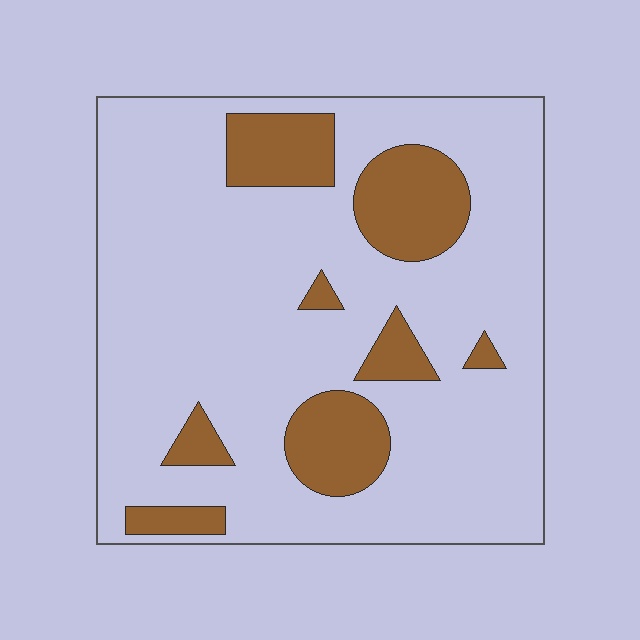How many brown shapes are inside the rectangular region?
8.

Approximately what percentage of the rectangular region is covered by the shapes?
Approximately 20%.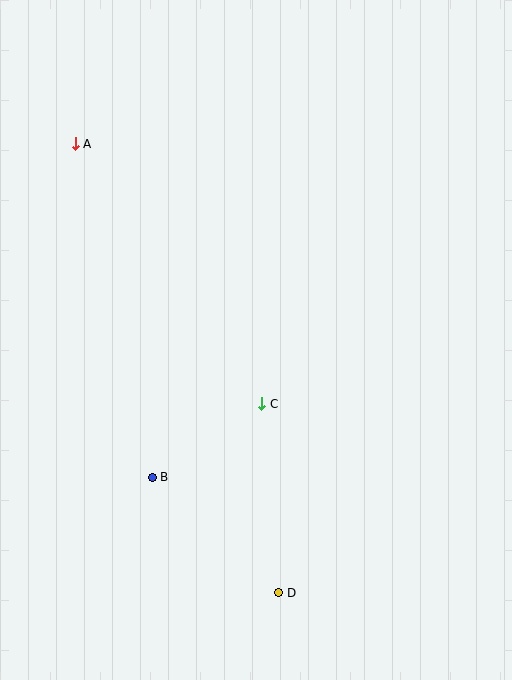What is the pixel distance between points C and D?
The distance between C and D is 189 pixels.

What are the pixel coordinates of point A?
Point A is at (75, 144).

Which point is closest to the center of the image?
Point C at (262, 404) is closest to the center.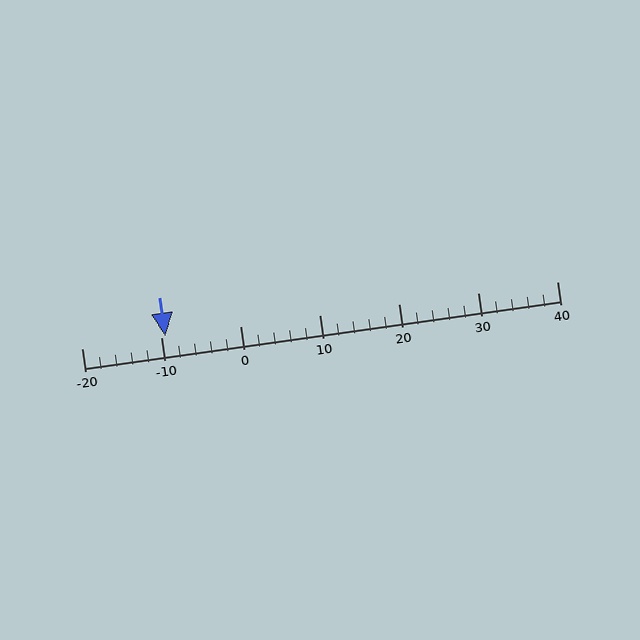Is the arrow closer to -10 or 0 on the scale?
The arrow is closer to -10.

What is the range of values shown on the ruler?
The ruler shows values from -20 to 40.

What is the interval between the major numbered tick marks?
The major tick marks are spaced 10 units apart.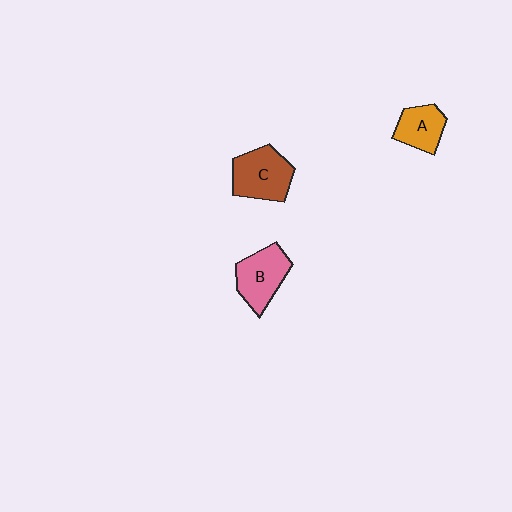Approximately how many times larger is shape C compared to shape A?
Approximately 1.4 times.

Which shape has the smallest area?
Shape A (orange).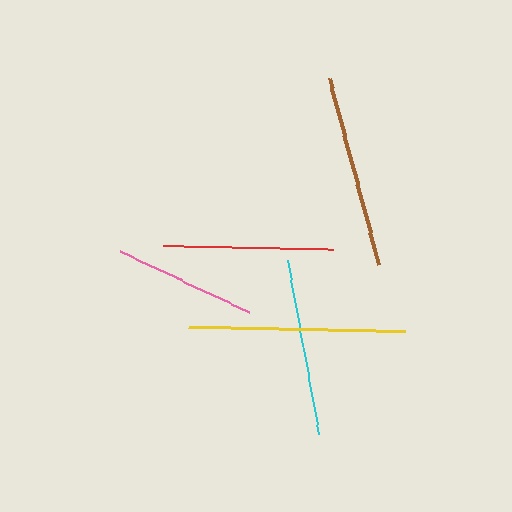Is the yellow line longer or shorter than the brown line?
The yellow line is longer than the brown line.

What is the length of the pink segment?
The pink segment is approximately 142 pixels long.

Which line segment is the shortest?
The pink line is the shortest at approximately 142 pixels.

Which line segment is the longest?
The yellow line is the longest at approximately 216 pixels.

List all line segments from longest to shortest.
From longest to shortest: yellow, brown, cyan, red, pink.